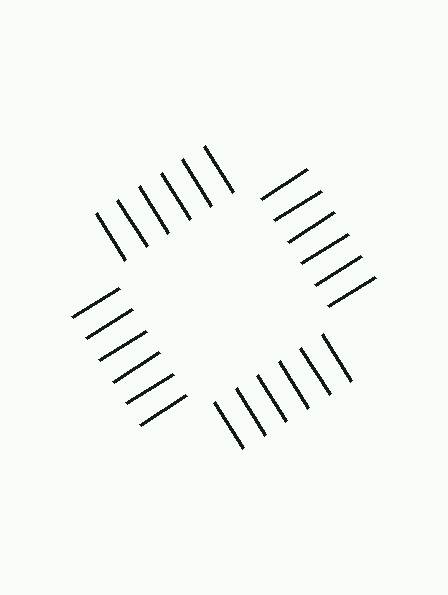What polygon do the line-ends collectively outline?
An illusory square — the line segments terminate on its edges but no continuous stroke is drawn.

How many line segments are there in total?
24 — 6 along each of the 4 edges.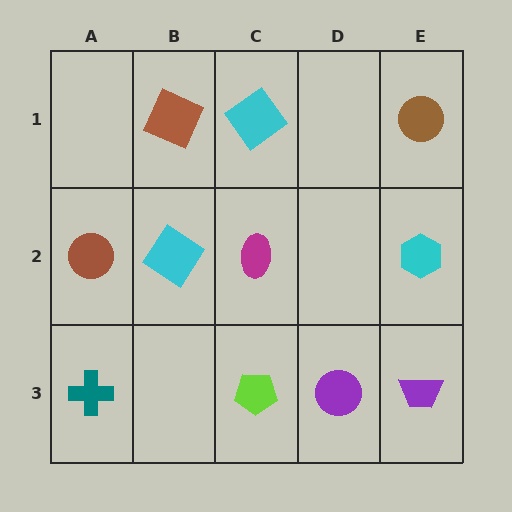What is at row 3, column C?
A lime pentagon.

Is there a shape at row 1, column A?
No, that cell is empty.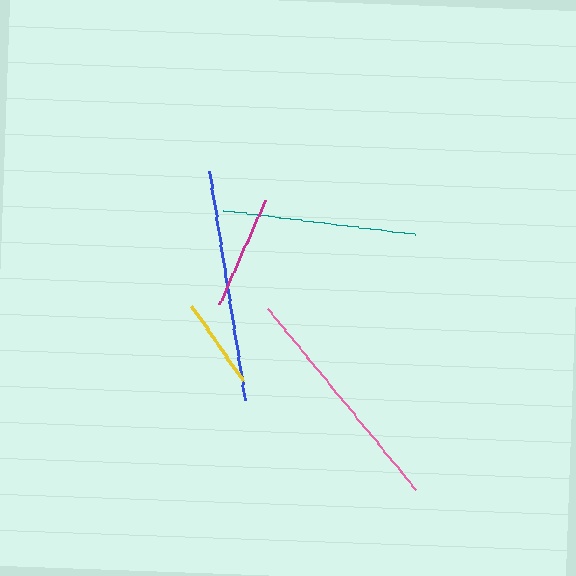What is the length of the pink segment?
The pink segment is approximately 233 pixels long.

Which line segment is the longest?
The pink line is the longest at approximately 233 pixels.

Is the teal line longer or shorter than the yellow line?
The teal line is longer than the yellow line.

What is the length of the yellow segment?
The yellow segment is approximately 91 pixels long.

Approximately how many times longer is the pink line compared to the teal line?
The pink line is approximately 1.2 times the length of the teal line.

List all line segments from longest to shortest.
From longest to shortest: pink, blue, teal, magenta, yellow.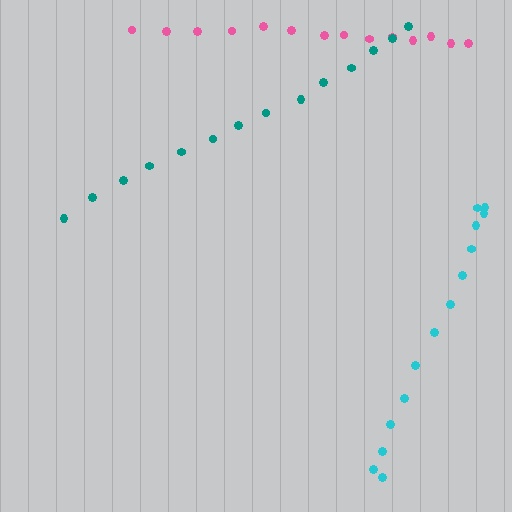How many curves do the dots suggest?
There are 3 distinct paths.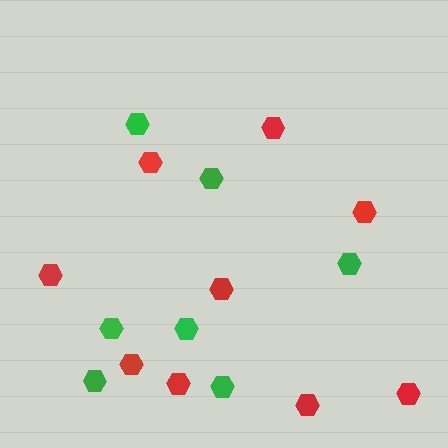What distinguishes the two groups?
There are 2 groups: one group of red hexagons (9) and one group of green hexagons (7).